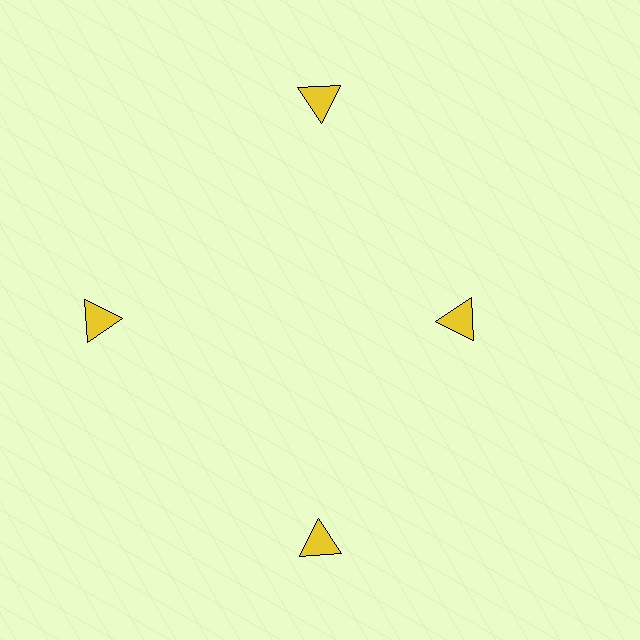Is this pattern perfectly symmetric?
No. The 4 yellow triangles are arranged in a ring, but one element near the 3 o'clock position is pulled inward toward the center, breaking the 4-fold rotational symmetry.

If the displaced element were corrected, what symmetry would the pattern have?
It would have 4-fold rotational symmetry — the pattern would map onto itself every 90 degrees.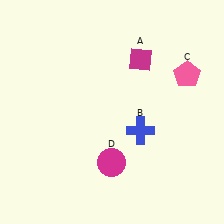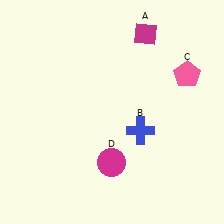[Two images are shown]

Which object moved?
The magenta diamond (A) moved up.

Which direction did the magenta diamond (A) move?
The magenta diamond (A) moved up.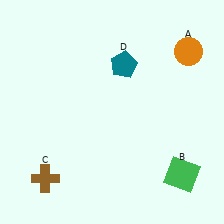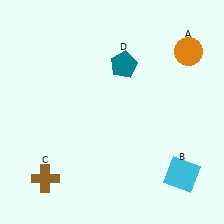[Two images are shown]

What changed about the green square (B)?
In Image 1, B is green. In Image 2, it changed to cyan.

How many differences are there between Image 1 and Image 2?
There is 1 difference between the two images.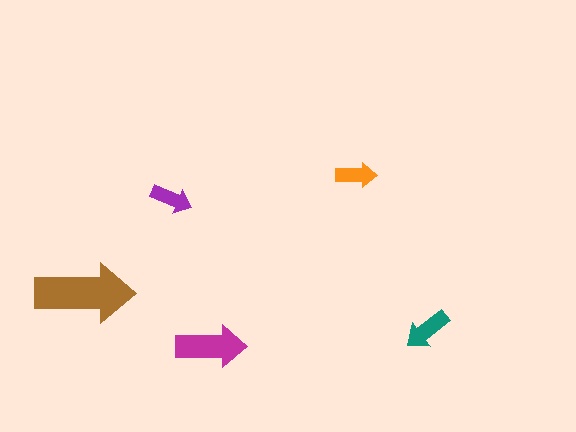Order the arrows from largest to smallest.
the brown one, the magenta one, the teal one, the purple one, the orange one.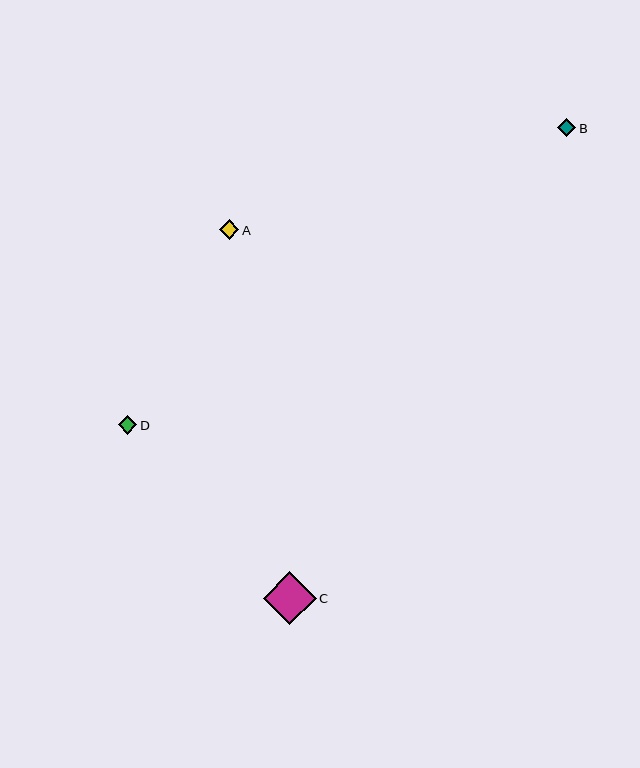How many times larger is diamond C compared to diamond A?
Diamond C is approximately 2.8 times the size of diamond A.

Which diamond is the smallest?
Diamond B is the smallest with a size of approximately 18 pixels.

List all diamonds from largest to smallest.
From largest to smallest: C, A, D, B.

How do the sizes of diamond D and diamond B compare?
Diamond D and diamond B are approximately the same size.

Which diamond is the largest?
Diamond C is the largest with a size of approximately 53 pixels.